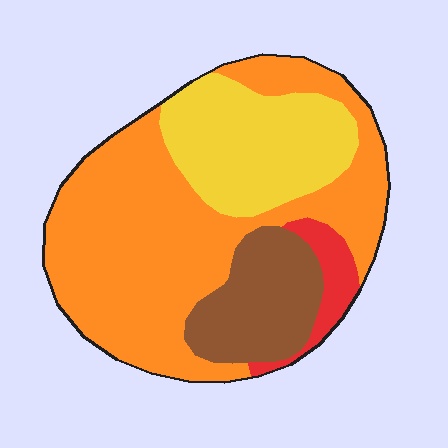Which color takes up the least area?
Red, at roughly 5%.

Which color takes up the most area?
Orange, at roughly 55%.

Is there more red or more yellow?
Yellow.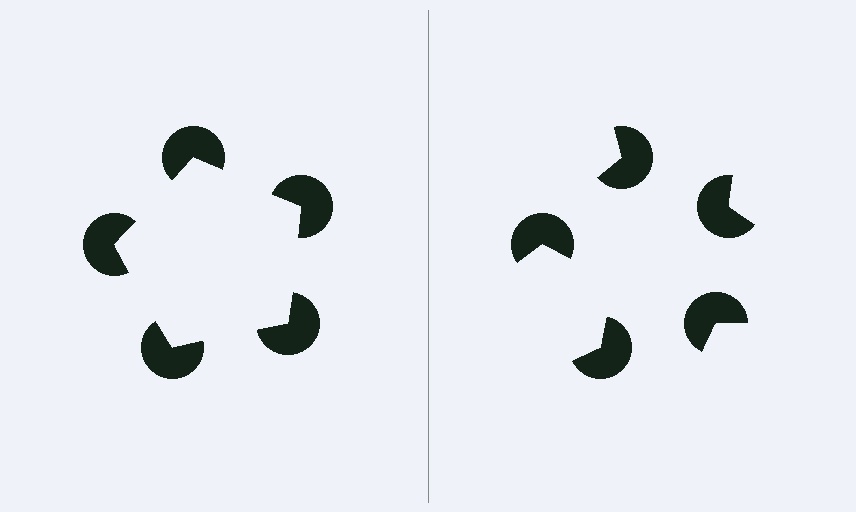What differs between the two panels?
The pac-man discs are positioned identically on both sides; only the wedge orientations differ. On the left they align to a pentagon; on the right they are misaligned.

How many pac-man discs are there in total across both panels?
10 — 5 on each side.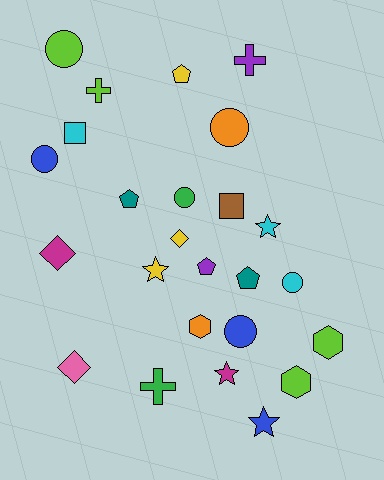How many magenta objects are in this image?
There are 2 magenta objects.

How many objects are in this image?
There are 25 objects.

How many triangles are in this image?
There are no triangles.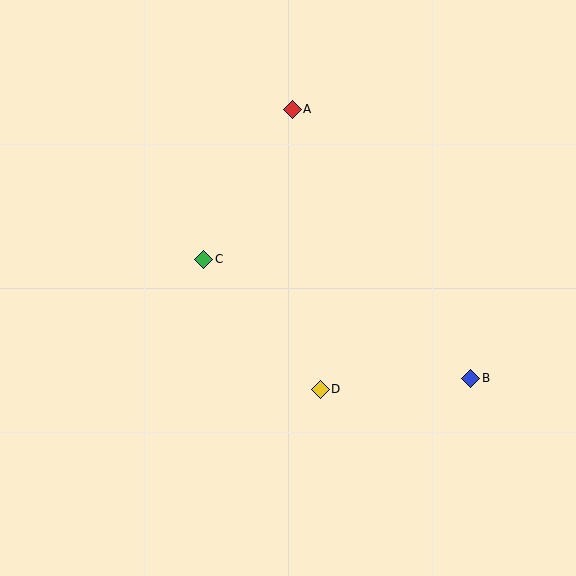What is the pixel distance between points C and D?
The distance between C and D is 174 pixels.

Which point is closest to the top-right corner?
Point A is closest to the top-right corner.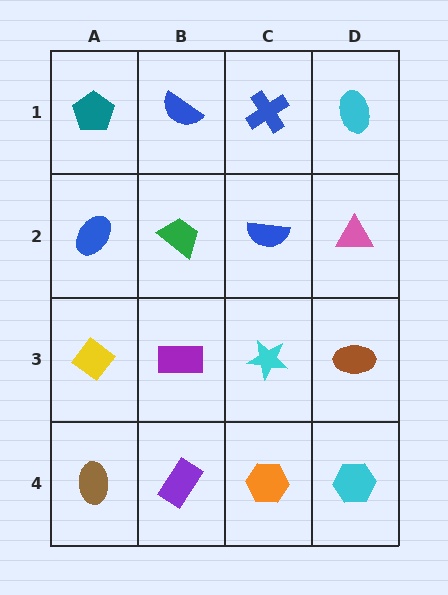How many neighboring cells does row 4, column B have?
3.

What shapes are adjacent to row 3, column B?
A green trapezoid (row 2, column B), a purple rectangle (row 4, column B), a yellow diamond (row 3, column A), a cyan star (row 3, column C).